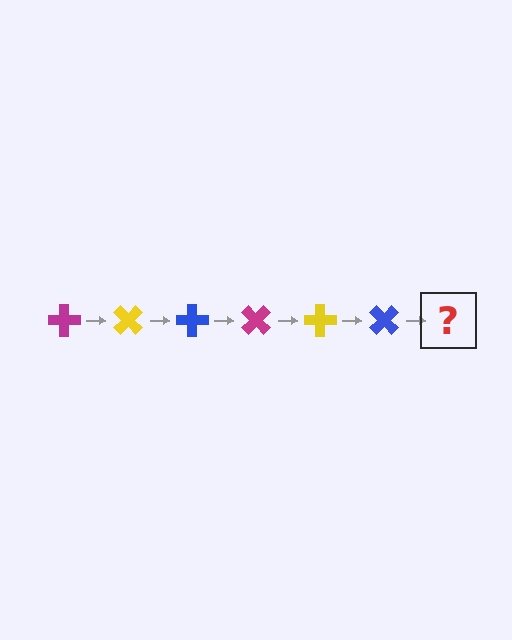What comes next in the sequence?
The next element should be a magenta cross, rotated 270 degrees from the start.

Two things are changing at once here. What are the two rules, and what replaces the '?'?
The two rules are that it rotates 45 degrees each step and the color cycles through magenta, yellow, and blue. The '?' should be a magenta cross, rotated 270 degrees from the start.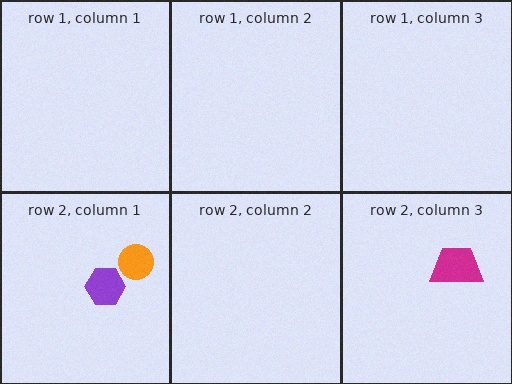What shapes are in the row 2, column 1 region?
The purple hexagon, the orange circle.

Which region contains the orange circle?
The row 2, column 1 region.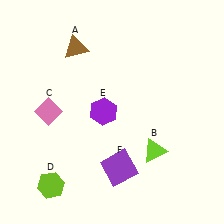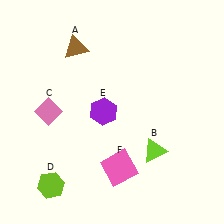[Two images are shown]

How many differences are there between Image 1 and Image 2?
There is 1 difference between the two images.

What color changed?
The square (F) changed from purple in Image 1 to pink in Image 2.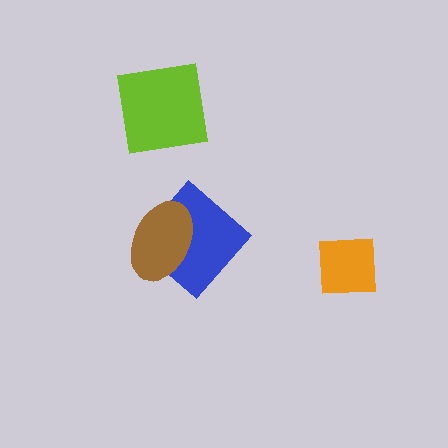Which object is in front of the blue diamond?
The brown ellipse is in front of the blue diamond.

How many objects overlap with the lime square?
0 objects overlap with the lime square.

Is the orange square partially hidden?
No, no other shape covers it.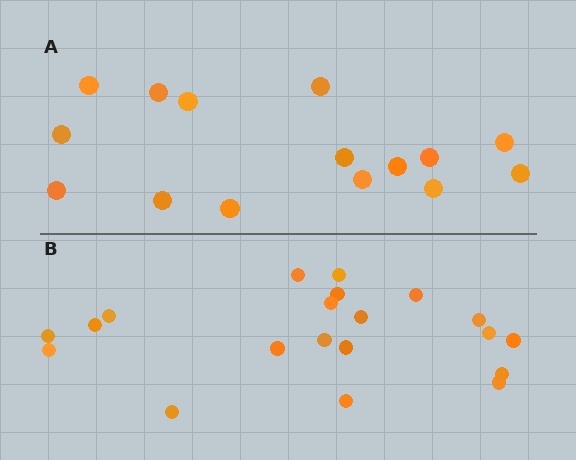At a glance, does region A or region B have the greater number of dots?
Region B (the bottom region) has more dots.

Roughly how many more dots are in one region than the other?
Region B has about 5 more dots than region A.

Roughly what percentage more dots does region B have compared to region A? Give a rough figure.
About 35% more.